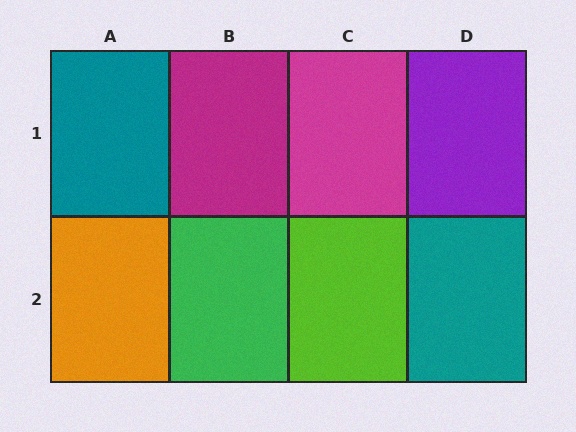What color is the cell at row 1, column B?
Magenta.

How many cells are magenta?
2 cells are magenta.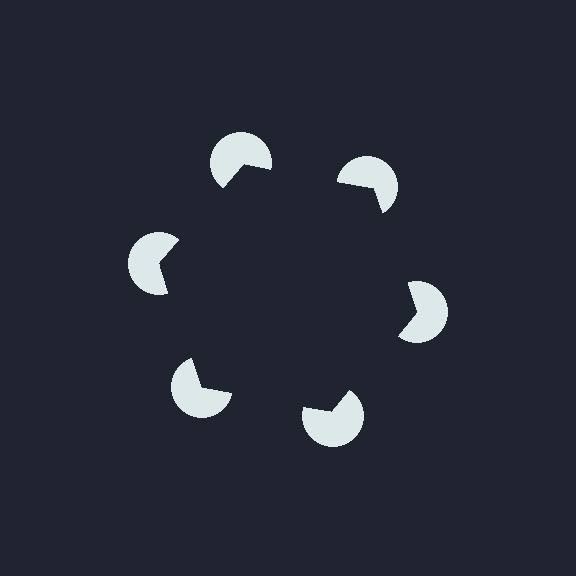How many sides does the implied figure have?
6 sides.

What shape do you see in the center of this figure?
An illusory hexagon — its edges are inferred from the aligned wedge cuts in the pac-man discs, not physically drawn.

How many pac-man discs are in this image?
There are 6 — one at each vertex of the illusory hexagon.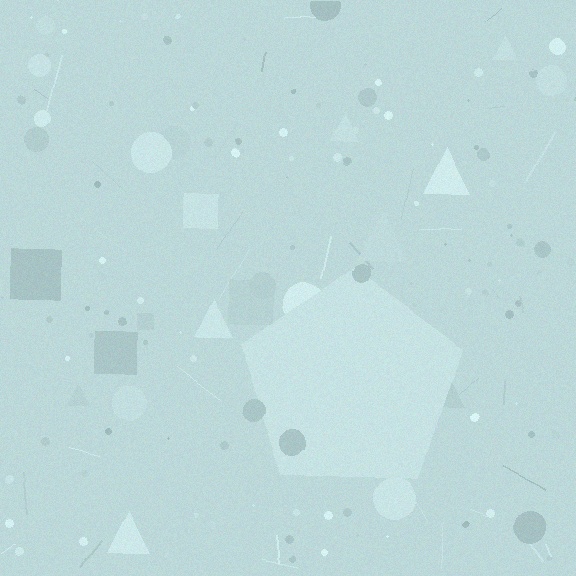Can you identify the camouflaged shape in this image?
The camouflaged shape is a pentagon.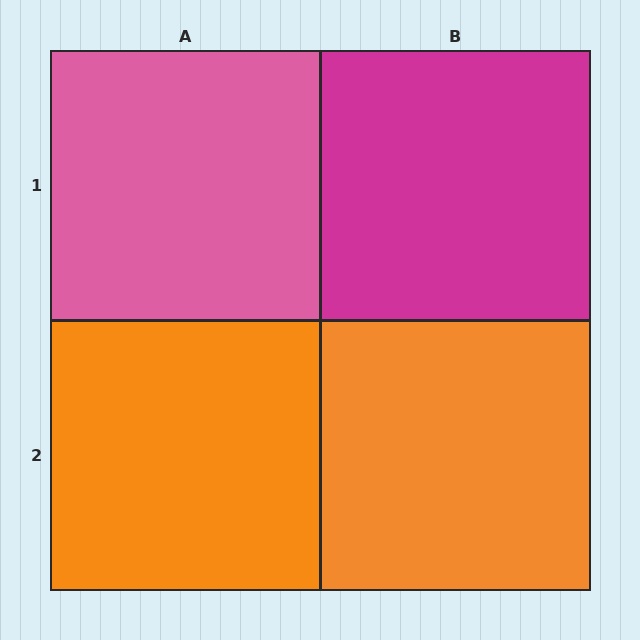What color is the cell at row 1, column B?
Magenta.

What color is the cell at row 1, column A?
Pink.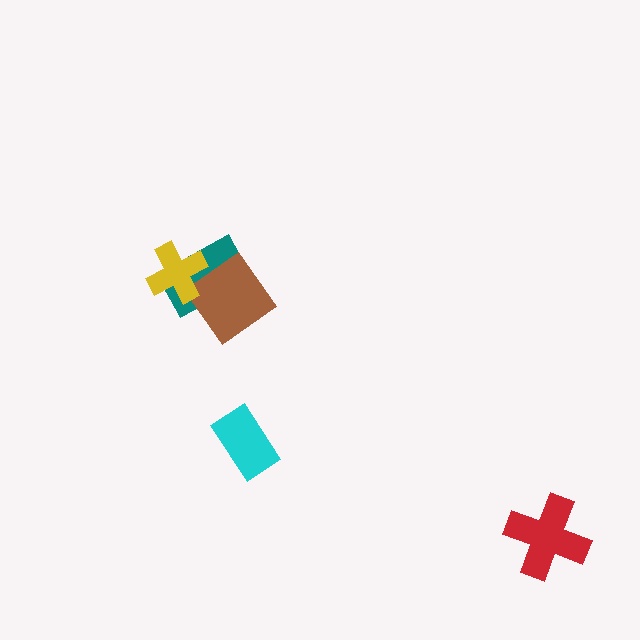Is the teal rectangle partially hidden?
Yes, it is partially covered by another shape.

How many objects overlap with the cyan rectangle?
0 objects overlap with the cyan rectangle.